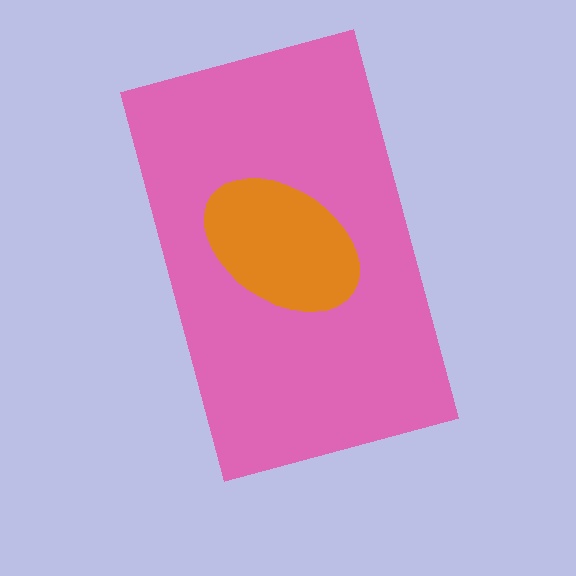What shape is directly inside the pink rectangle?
The orange ellipse.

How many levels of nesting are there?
2.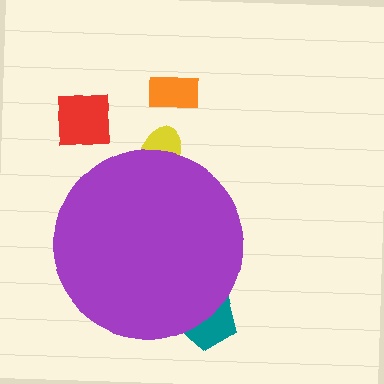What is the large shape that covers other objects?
A purple circle.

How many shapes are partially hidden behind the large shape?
2 shapes are partially hidden.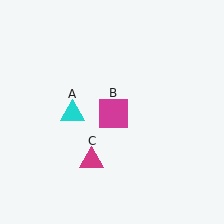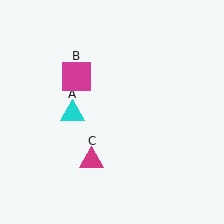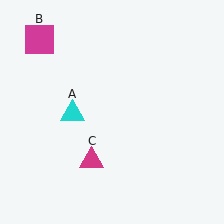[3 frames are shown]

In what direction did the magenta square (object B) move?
The magenta square (object B) moved up and to the left.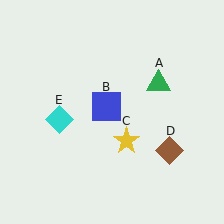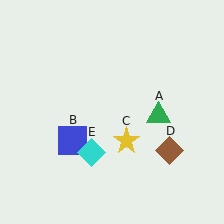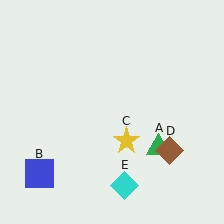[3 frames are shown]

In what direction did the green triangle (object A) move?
The green triangle (object A) moved down.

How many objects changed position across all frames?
3 objects changed position: green triangle (object A), blue square (object B), cyan diamond (object E).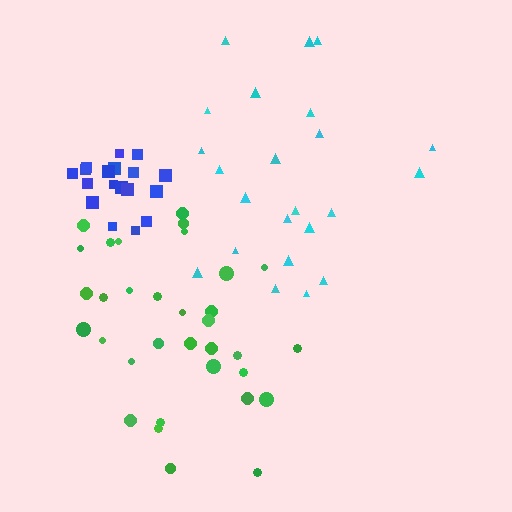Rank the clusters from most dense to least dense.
blue, green, cyan.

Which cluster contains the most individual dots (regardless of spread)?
Green (33).